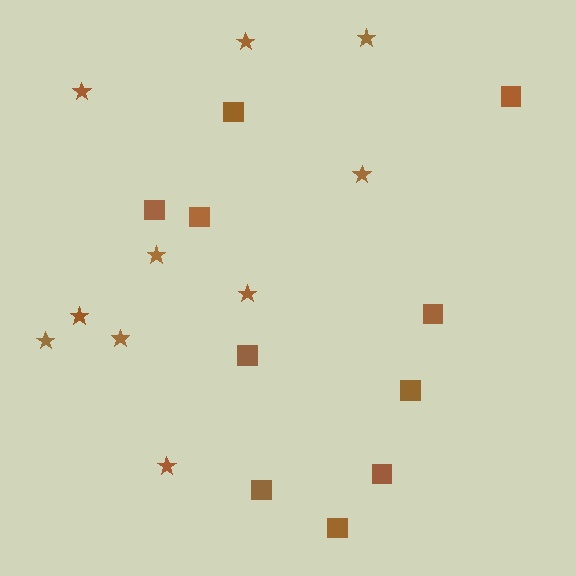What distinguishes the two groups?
There are 2 groups: one group of stars (10) and one group of squares (10).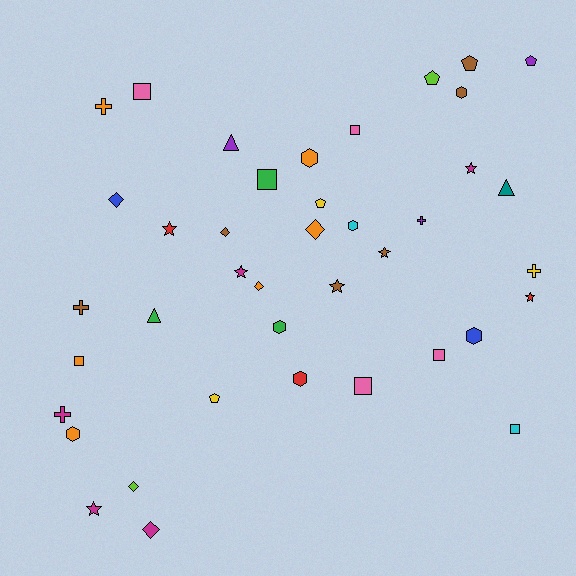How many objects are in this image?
There are 40 objects.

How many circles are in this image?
There are no circles.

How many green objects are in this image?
There are 3 green objects.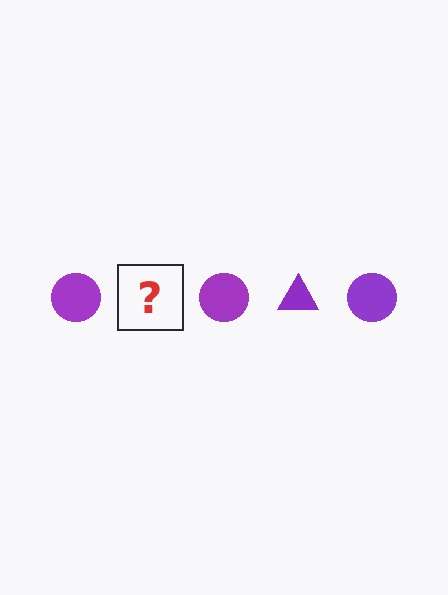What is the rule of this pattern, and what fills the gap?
The rule is that the pattern cycles through circle, triangle shapes in purple. The gap should be filled with a purple triangle.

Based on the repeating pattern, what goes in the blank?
The blank should be a purple triangle.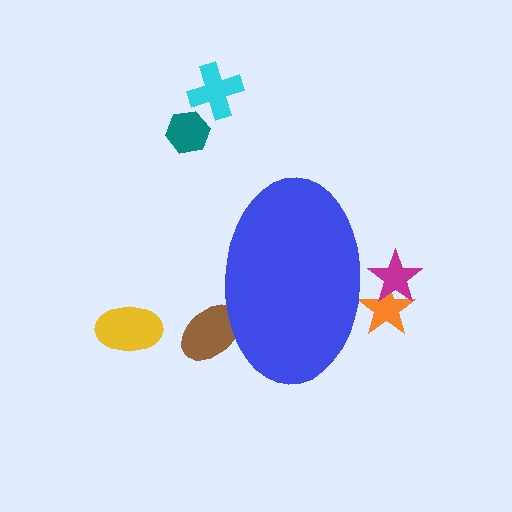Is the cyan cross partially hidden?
No, the cyan cross is fully visible.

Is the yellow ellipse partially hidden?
No, the yellow ellipse is fully visible.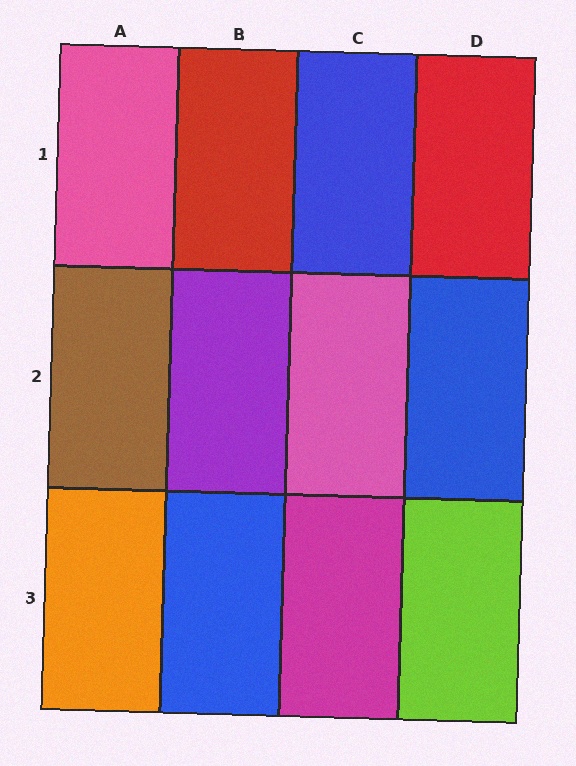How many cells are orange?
1 cell is orange.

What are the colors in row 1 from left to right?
Pink, red, blue, red.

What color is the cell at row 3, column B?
Blue.